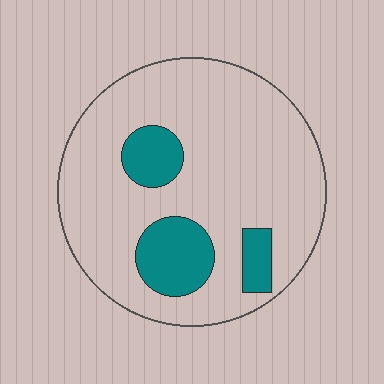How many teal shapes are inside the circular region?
3.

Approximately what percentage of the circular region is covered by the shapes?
Approximately 20%.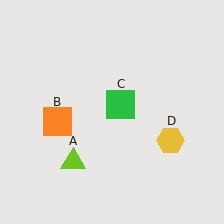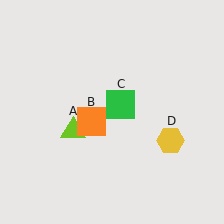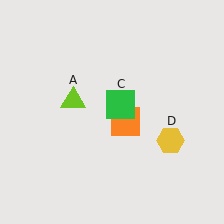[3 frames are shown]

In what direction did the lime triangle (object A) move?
The lime triangle (object A) moved up.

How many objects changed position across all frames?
2 objects changed position: lime triangle (object A), orange square (object B).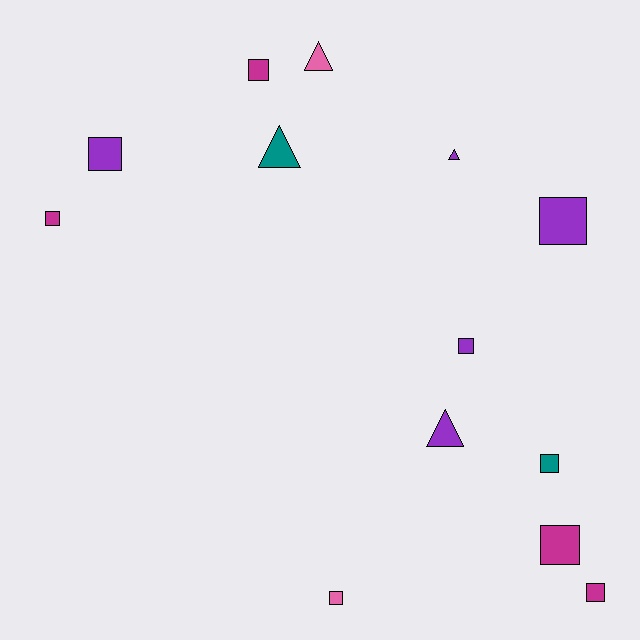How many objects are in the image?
There are 13 objects.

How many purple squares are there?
There are 3 purple squares.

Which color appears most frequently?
Purple, with 5 objects.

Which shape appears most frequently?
Square, with 9 objects.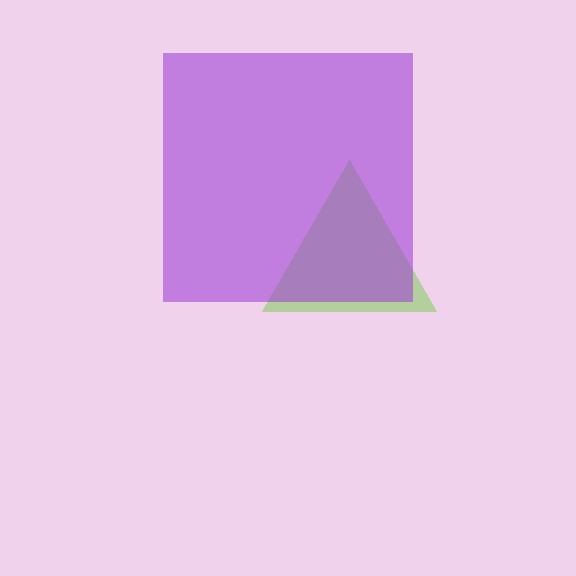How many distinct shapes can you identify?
There are 2 distinct shapes: a lime triangle, a purple square.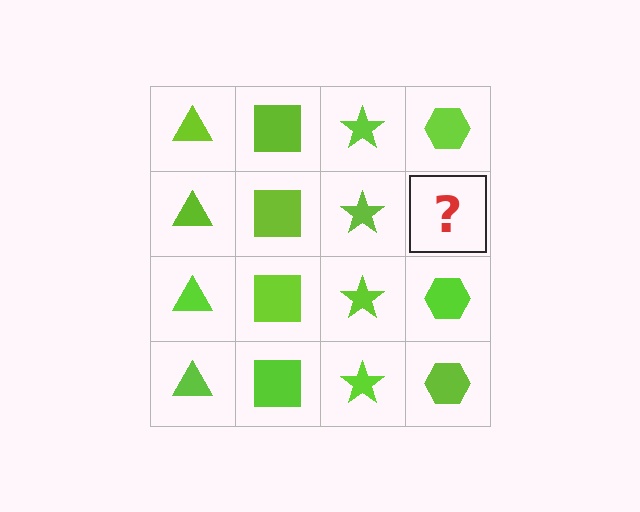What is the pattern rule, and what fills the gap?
The rule is that each column has a consistent shape. The gap should be filled with a lime hexagon.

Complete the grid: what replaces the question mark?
The question mark should be replaced with a lime hexagon.